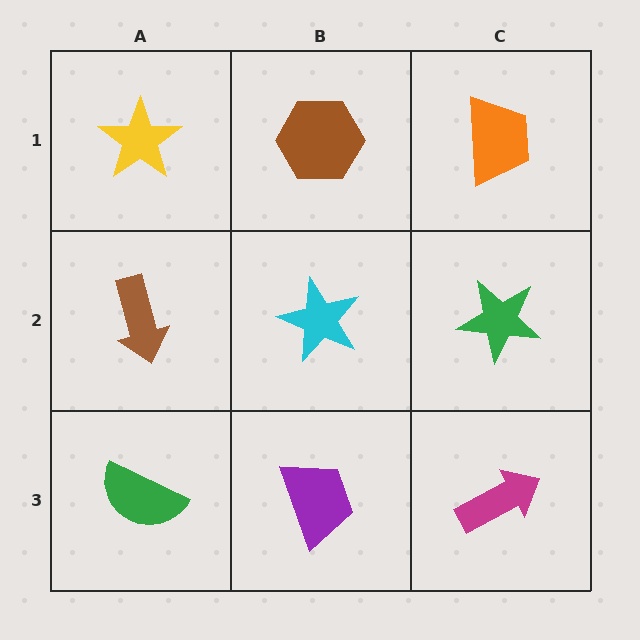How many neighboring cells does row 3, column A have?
2.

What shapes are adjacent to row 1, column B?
A cyan star (row 2, column B), a yellow star (row 1, column A), an orange trapezoid (row 1, column C).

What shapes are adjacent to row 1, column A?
A brown arrow (row 2, column A), a brown hexagon (row 1, column B).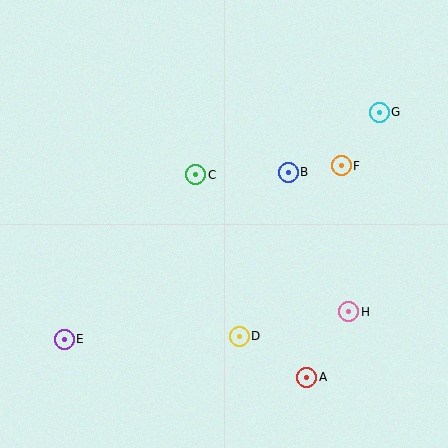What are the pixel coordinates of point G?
Point G is at (379, 112).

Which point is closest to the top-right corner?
Point G is closest to the top-right corner.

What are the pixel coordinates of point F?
Point F is at (341, 166).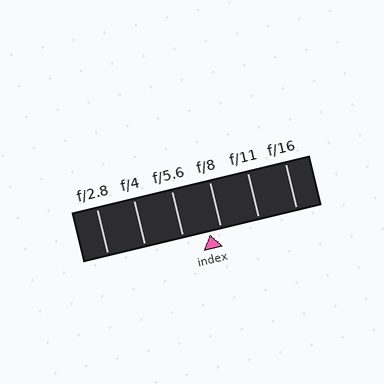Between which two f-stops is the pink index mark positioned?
The index mark is between f/5.6 and f/8.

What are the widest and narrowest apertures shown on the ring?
The widest aperture shown is f/2.8 and the narrowest is f/16.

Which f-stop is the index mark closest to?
The index mark is closest to f/8.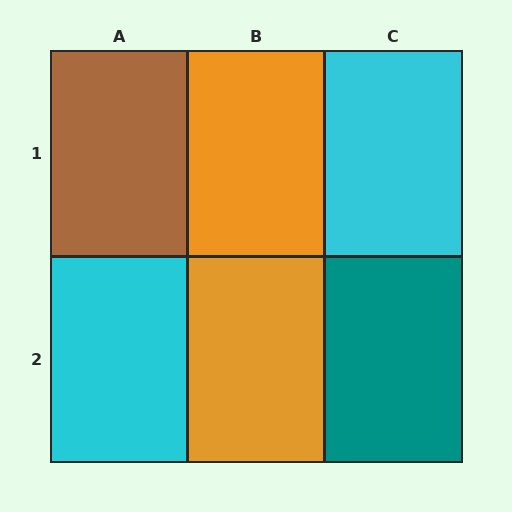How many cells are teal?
1 cell is teal.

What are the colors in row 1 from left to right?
Brown, orange, cyan.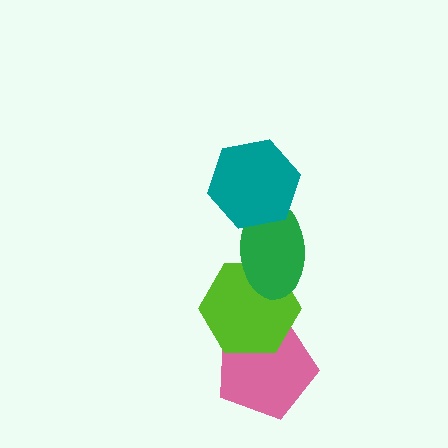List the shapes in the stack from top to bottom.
From top to bottom: the teal hexagon, the green ellipse, the lime hexagon, the pink pentagon.